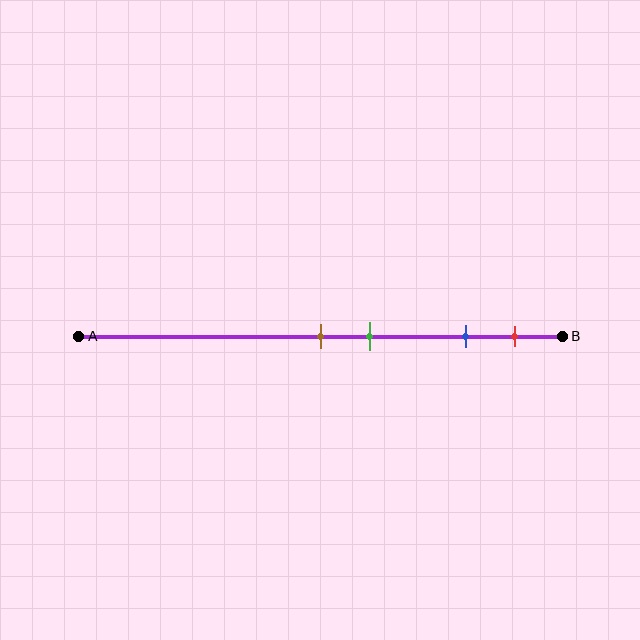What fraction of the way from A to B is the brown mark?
The brown mark is approximately 50% (0.5) of the way from A to B.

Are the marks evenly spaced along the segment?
No, the marks are not evenly spaced.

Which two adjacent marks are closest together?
The brown and green marks are the closest adjacent pair.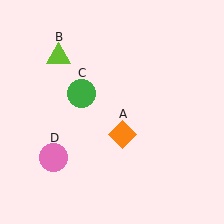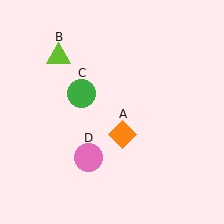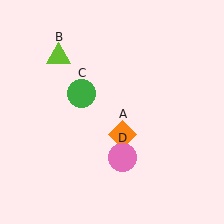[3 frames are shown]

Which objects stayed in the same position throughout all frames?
Orange diamond (object A) and lime triangle (object B) and green circle (object C) remained stationary.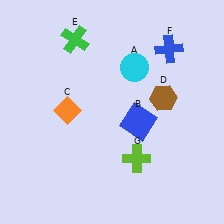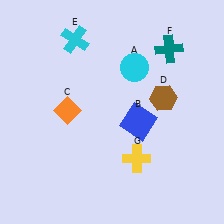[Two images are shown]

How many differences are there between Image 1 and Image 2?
There are 3 differences between the two images.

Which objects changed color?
E changed from green to cyan. F changed from blue to teal. G changed from lime to yellow.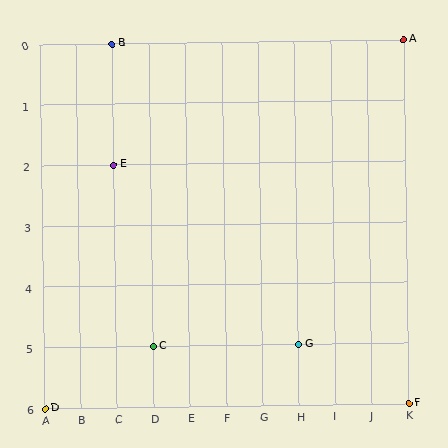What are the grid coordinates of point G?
Point G is at grid coordinates (H, 5).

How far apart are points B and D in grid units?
Points B and D are 2 columns and 6 rows apart (about 6.3 grid units diagonally).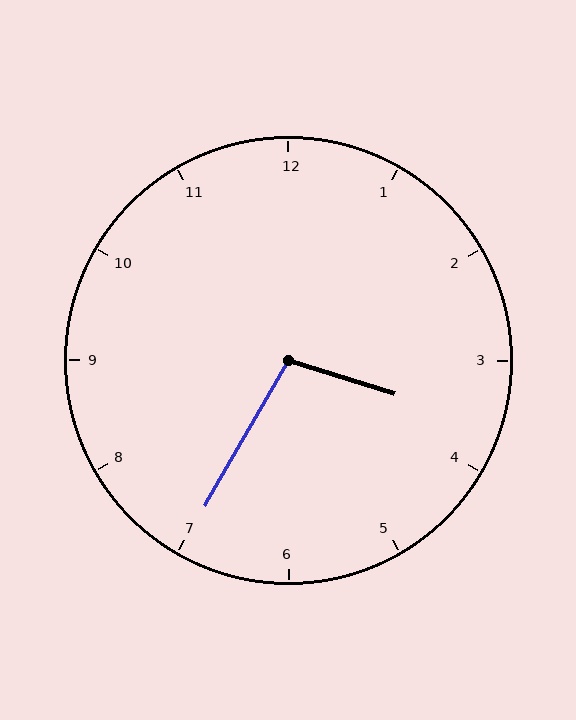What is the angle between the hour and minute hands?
Approximately 102 degrees.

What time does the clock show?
3:35.